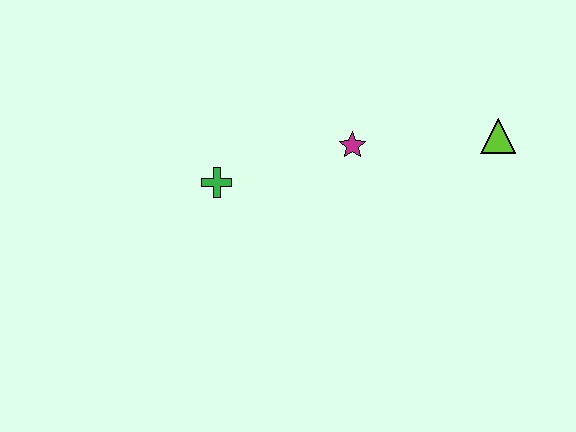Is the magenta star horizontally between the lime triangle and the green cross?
Yes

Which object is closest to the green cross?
The magenta star is closest to the green cross.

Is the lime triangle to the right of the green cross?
Yes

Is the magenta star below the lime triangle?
Yes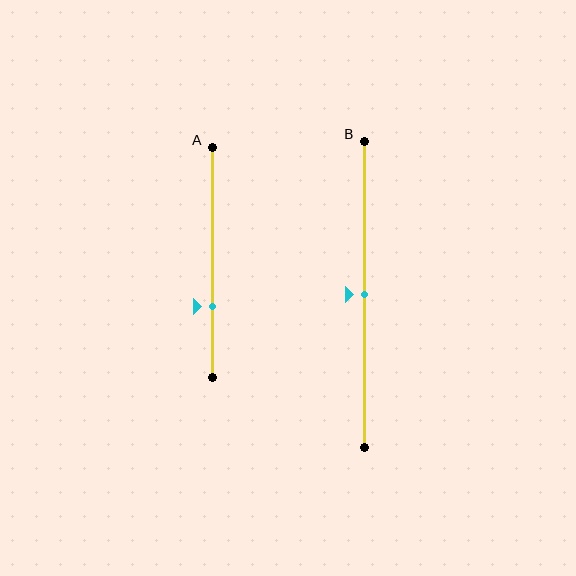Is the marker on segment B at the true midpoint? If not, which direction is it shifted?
Yes, the marker on segment B is at the true midpoint.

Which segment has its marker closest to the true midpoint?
Segment B has its marker closest to the true midpoint.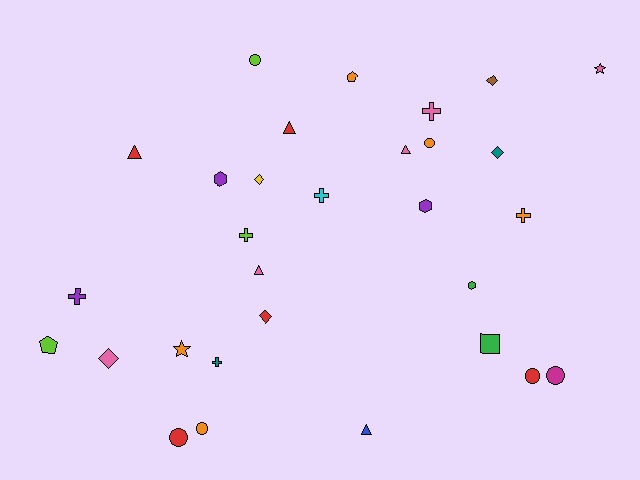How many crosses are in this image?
There are 6 crosses.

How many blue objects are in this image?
There is 1 blue object.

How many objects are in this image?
There are 30 objects.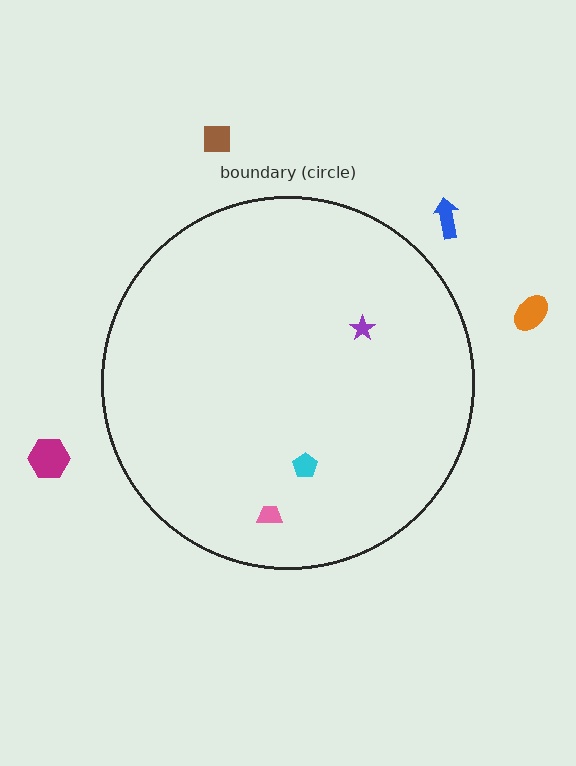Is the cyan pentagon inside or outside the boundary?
Inside.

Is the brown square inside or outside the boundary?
Outside.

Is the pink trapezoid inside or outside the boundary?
Inside.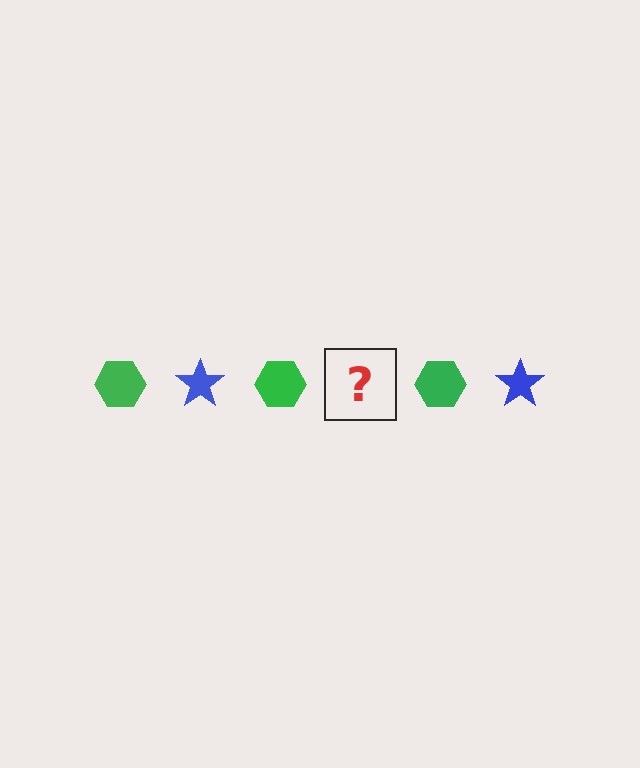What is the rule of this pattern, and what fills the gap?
The rule is that the pattern alternates between green hexagon and blue star. The gap should be filled with a blue star.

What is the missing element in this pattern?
The missing element is a blue star.